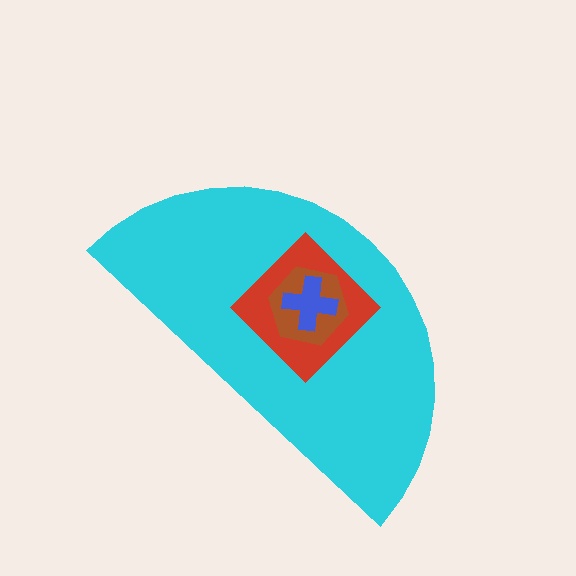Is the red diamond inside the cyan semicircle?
Yes.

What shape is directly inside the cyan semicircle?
The red diamond.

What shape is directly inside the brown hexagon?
The blue cross.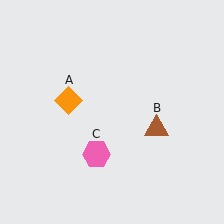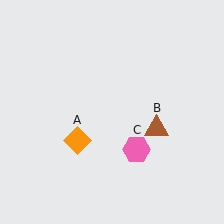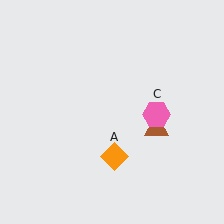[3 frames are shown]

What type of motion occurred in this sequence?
The orange diamond (object A), pink hexagon (object C) rotated counterclockwise around the center of the scene.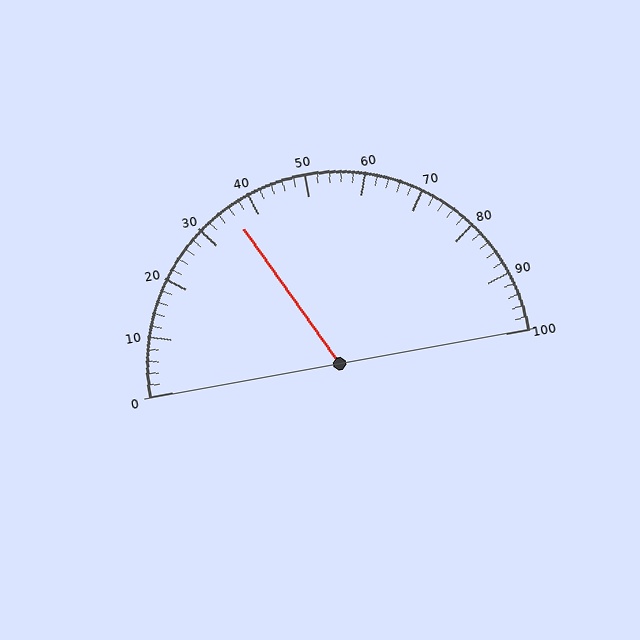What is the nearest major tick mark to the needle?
The nearest major tick mark is 40.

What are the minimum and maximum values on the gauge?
The gauge ranges from 0 to 100.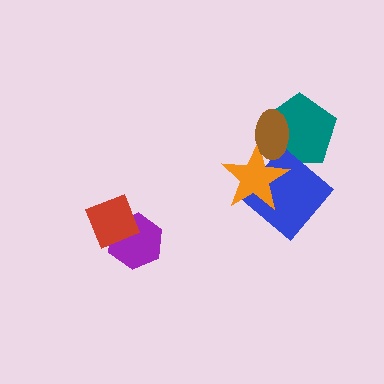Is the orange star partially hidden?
Yes, it is partially covered by another shape.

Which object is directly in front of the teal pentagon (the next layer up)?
The blue diamond is directly in front of the teal pentagon.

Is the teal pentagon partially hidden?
Yes, it is partially covered by another shape.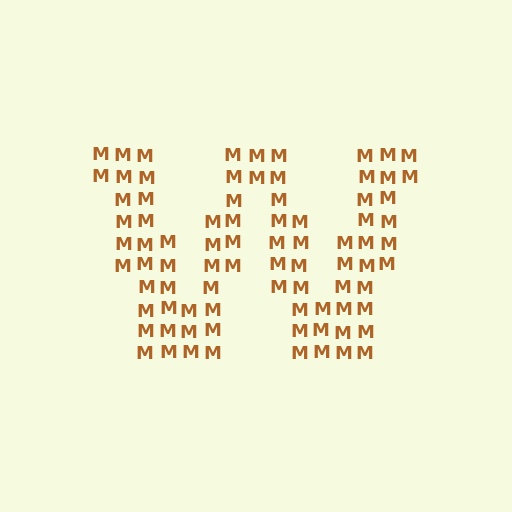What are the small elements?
The small elements are letter M's.